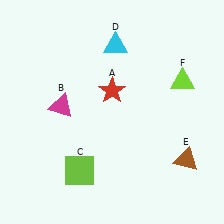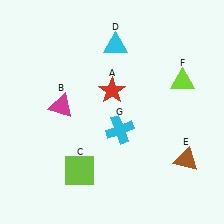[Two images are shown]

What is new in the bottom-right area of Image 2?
A cyan cross (G) was added in the bottom-right area of Image 2.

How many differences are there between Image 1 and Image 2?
There is 1 difference between the two images.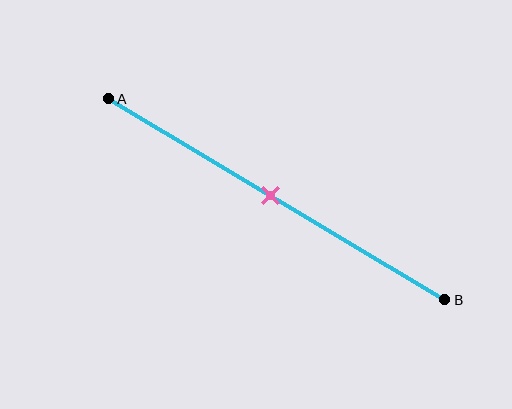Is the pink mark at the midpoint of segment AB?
Yes, the mark is approximately at the midpoint.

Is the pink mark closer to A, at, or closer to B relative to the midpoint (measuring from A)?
The pink mark is approximately at the midpoint of segment AB.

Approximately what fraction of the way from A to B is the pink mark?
The pink mark is approximately 50% of the way from A to B.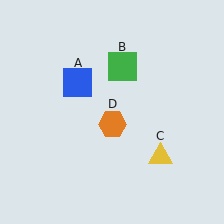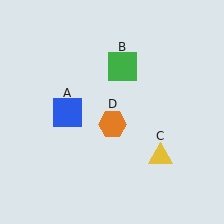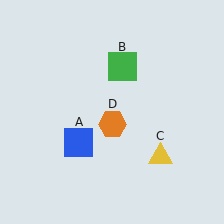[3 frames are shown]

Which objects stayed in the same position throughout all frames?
Green square (object B) and yellow triangle (object C) and orange hexagon (object D) remained stationary.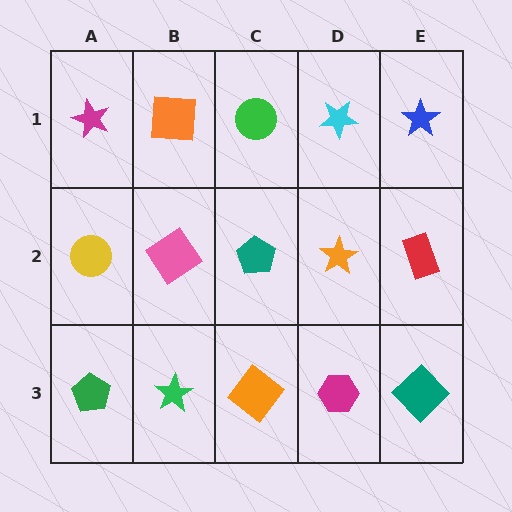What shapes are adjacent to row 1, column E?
A red rectangle (row 2, column E), a cyan star (row 1, column D).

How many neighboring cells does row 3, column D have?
3.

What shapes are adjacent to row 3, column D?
An orange star (row 2, column D), an orange diamond (row 3, column C), a teal diamond (row 3, column E).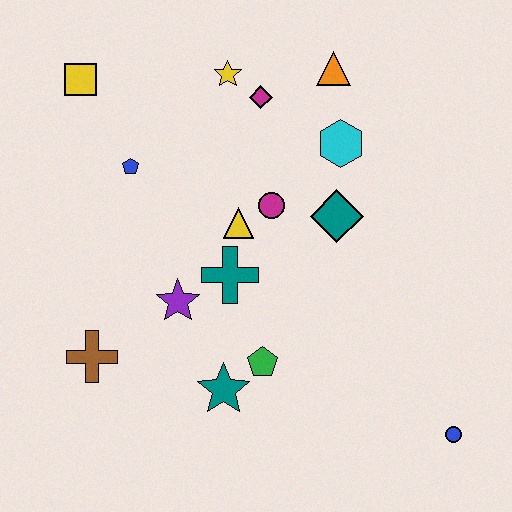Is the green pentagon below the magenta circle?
Yes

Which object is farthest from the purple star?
The blue circle is farthest from the purple star.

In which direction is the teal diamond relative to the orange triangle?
The teal diamond is below the orange triangle.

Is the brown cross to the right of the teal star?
No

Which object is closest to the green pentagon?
The teal star is closest to the green pentagon.